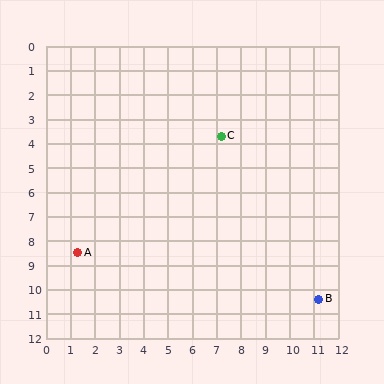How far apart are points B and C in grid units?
Points B and C are about 7.8 grid units apart.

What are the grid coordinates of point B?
Point B is at approximately (11.2, 10.4).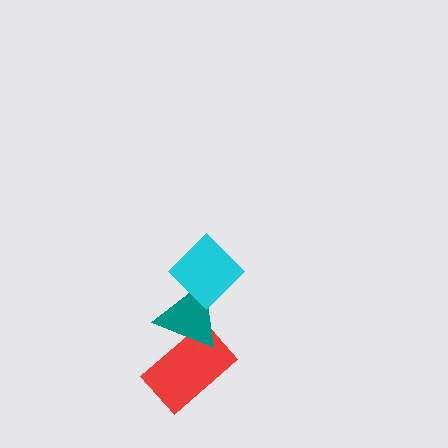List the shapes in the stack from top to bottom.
From top to bottom: the cyan diamond, the teal triangle, the red rectangle.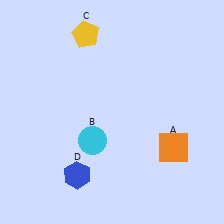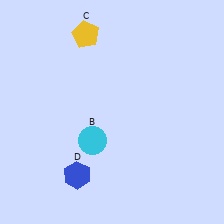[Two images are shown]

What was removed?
The orange square (A) was removed in Image 2.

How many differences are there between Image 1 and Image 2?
There is 1 difference between the two images.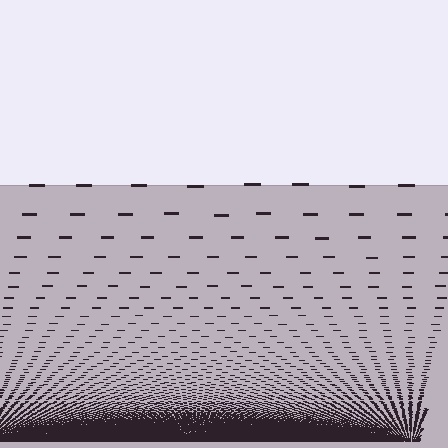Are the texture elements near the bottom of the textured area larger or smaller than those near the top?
Smaller. The gradient is inverted — elements near the bottom are smaller and denser.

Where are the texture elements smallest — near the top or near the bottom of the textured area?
Near the bottom.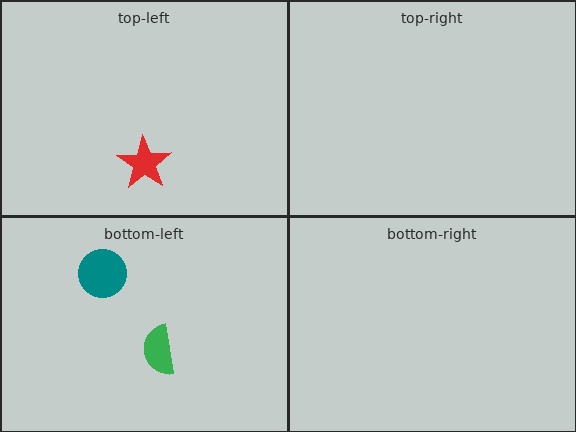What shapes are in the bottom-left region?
The green semicircle, the teal circle.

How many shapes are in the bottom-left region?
2.